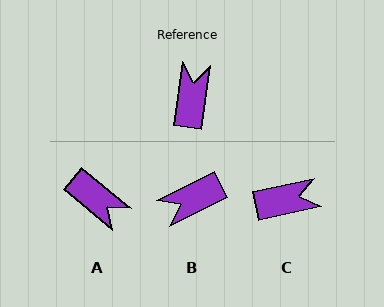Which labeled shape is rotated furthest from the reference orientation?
B, about 125 degrees away.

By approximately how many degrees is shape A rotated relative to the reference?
Approximately 122 degrees clockwise.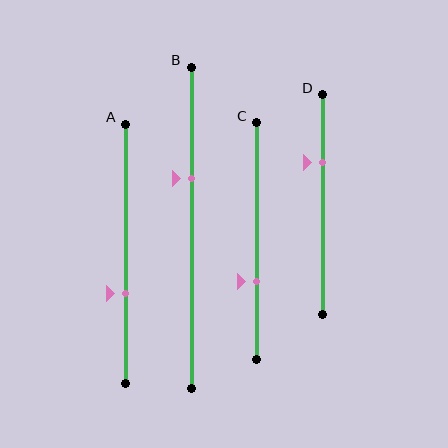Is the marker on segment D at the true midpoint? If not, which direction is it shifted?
No, the marker on segment D is shifted upward by about 19% of the segment length.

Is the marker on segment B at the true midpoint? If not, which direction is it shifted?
No, the marker on segment B is shifted upward by about 15% of the segment length.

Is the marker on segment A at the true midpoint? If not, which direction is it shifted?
No, the marker on segment A is shifted downward by about 15% of the segment length.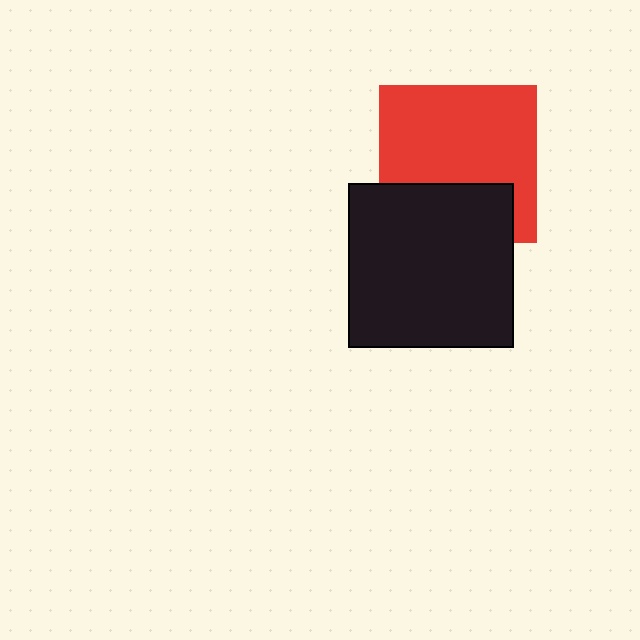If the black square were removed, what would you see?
You would see the complete red square.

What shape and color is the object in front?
The object in front is a black square.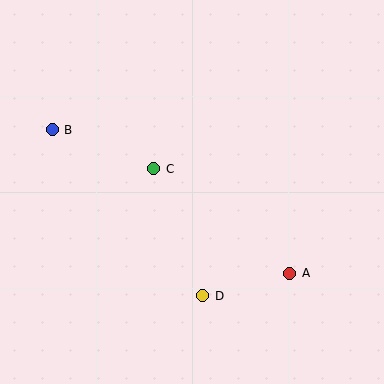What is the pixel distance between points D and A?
The distance between D and A is 90 pixels.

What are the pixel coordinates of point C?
Point C is at (154, 169).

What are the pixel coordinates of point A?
Point A is at (290, 273).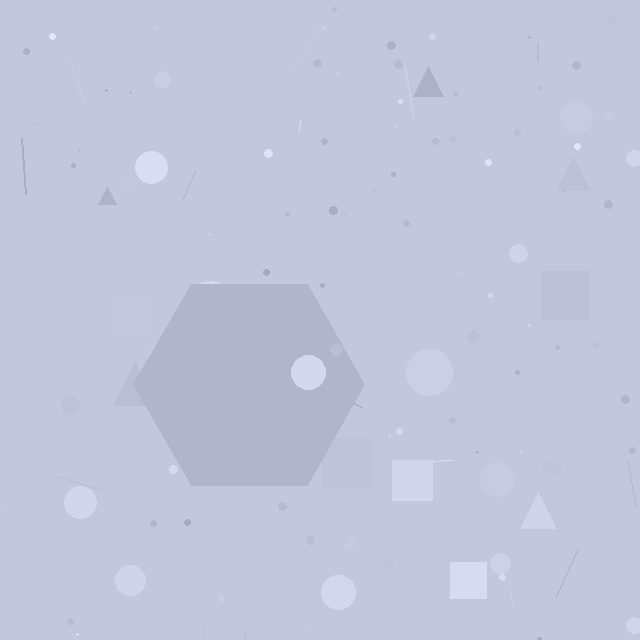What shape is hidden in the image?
A hexagon is hidden in the image.